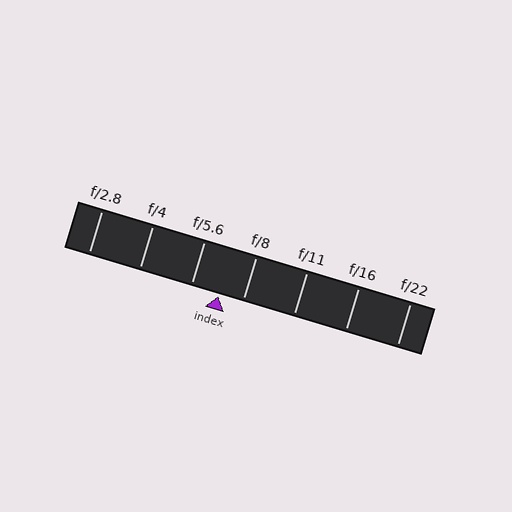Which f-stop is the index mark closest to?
The index mark is closest to f/8.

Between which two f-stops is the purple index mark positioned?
The index mark is between f/5.6 and f/8.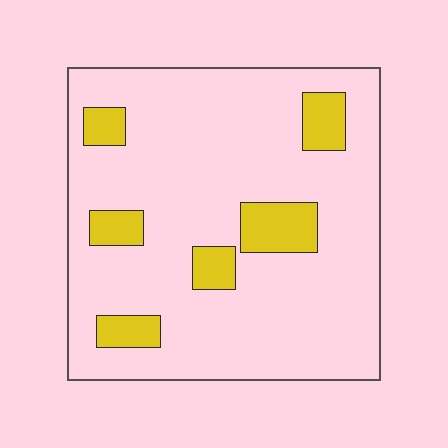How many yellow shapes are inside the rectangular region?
6.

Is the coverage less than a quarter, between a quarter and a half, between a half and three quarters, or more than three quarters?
Less than a quarter.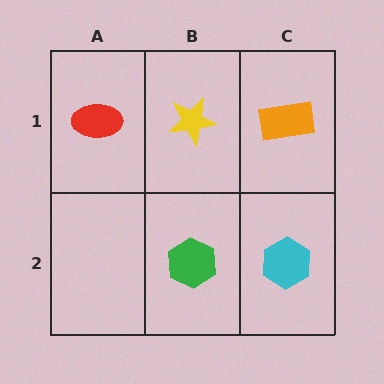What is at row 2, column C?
A cyan hexagon.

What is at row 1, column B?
A yellow star.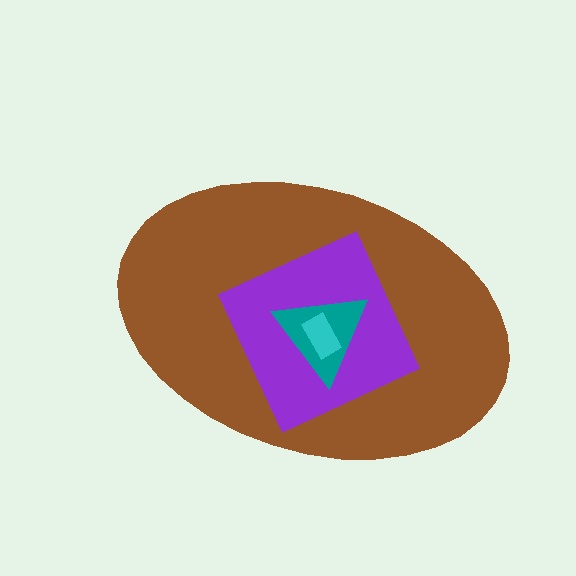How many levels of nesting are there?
4.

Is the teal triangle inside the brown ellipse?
Yes.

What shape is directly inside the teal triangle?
The cyan rectangle.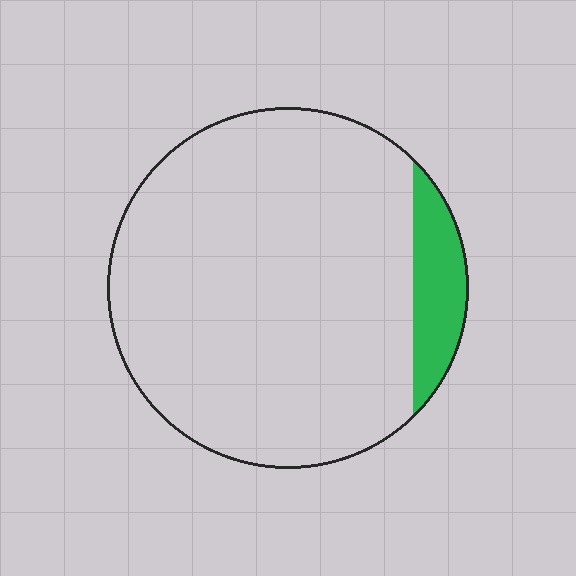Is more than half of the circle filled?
No.